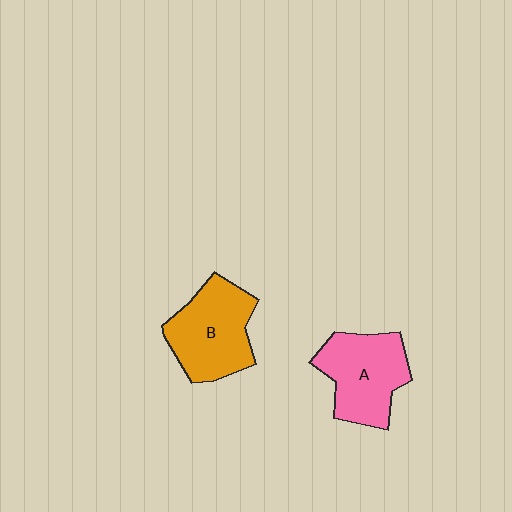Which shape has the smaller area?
Shape A (pink).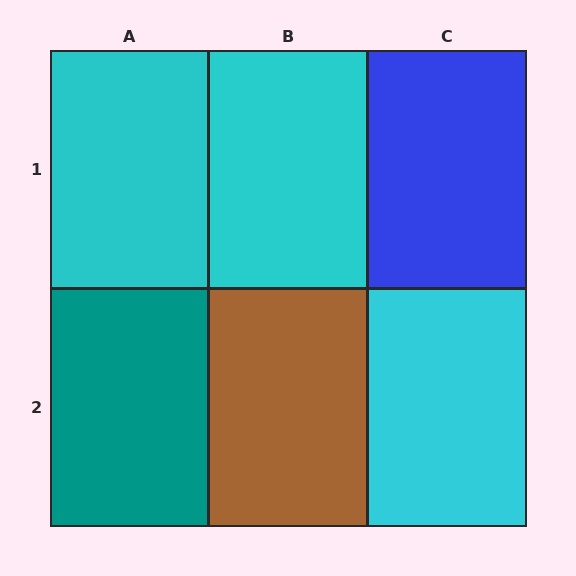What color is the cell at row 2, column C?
Cyan.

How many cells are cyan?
3 cells are cyan.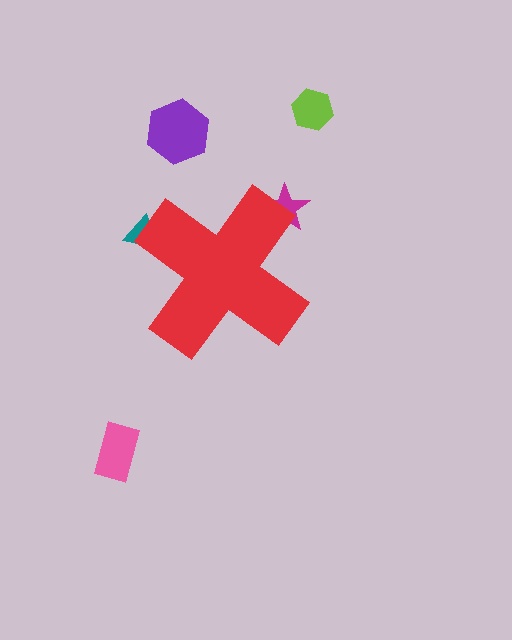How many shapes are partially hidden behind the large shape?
2 shapes are partially hidden.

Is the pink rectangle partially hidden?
No, the pink rectangle is fully visible.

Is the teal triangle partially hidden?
Yes, the teal triangle is partially hidden behind the red cross.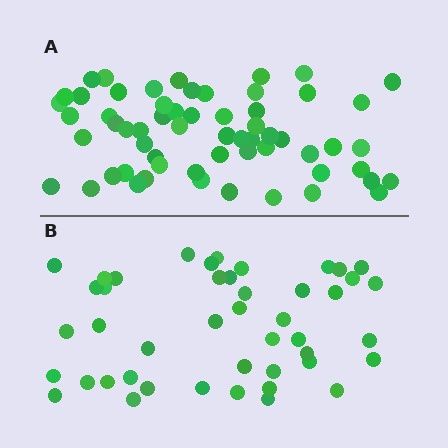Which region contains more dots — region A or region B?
Region A (the top region) has more dots.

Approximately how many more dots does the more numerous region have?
Region A has approximately 15 more dots than region B.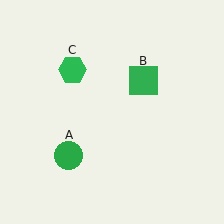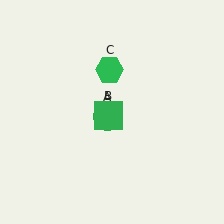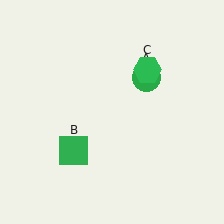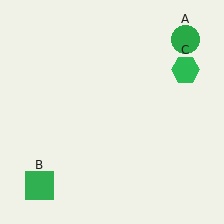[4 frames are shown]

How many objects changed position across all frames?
3 objects changed position: green circle (object A), green square (object B), green hexagon (object C).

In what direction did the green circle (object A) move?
The green circle (object A) moved up and to the right.